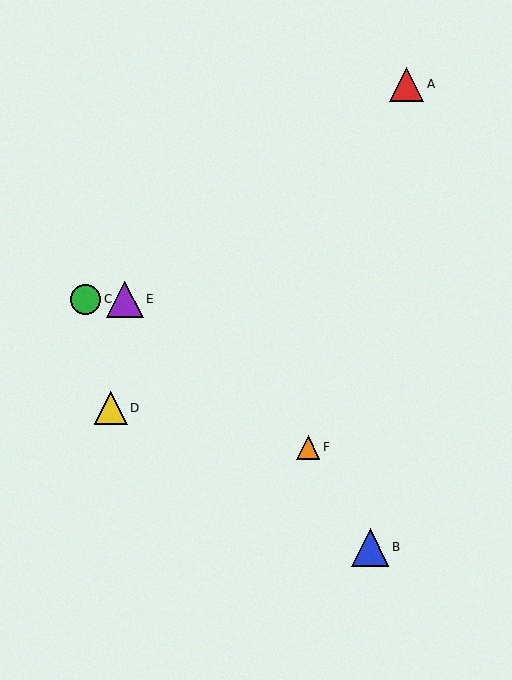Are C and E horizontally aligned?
Yes, both are at y≈299.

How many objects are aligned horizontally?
2 objects (C, E) are aligned horizontally.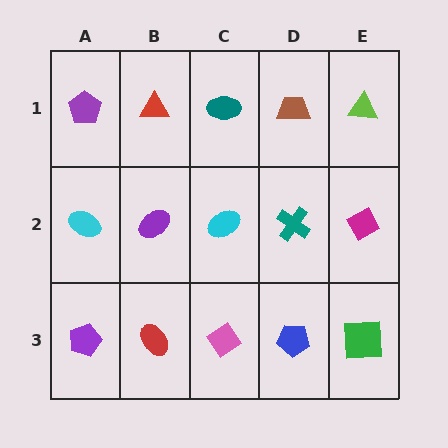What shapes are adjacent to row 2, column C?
A teal ellipse (row 1, column C), a pink diamond (row 3, column C), a purple ellipse (row 2, column B), a teal cross (row 2, column D).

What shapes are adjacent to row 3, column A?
A cyan ellipse (row 2, column A), a red ellipse (row 3, column B).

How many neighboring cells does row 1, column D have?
3.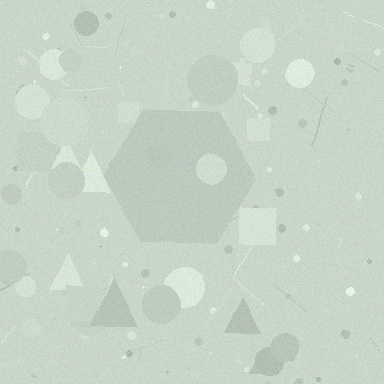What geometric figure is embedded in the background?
A hexagon is embedded in the background.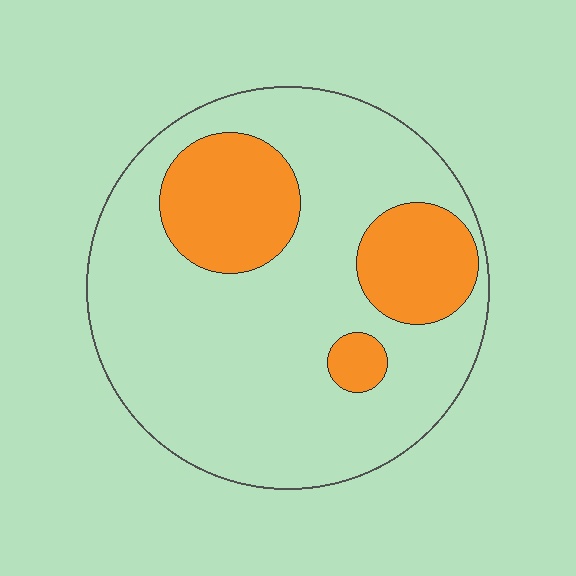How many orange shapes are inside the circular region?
3.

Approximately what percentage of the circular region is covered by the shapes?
Approximately 25%.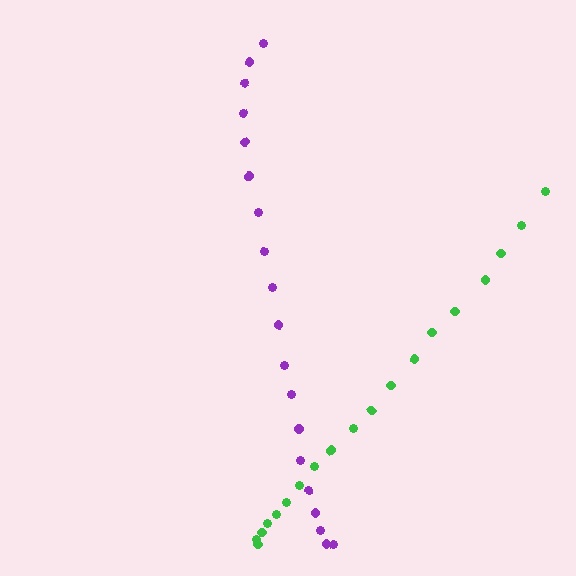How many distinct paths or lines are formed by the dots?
There are 2 distinct paths.